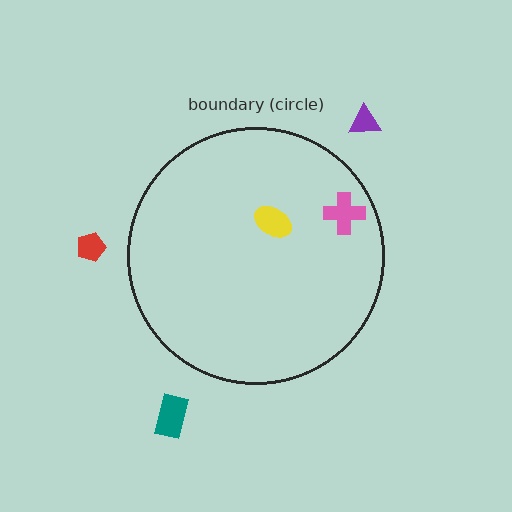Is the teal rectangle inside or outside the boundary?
Outside.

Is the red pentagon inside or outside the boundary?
Outside.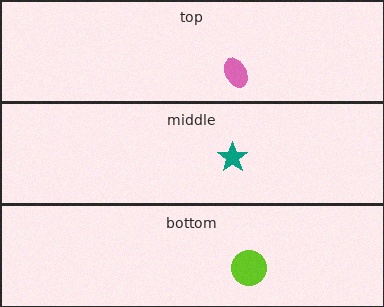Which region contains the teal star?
The middle region.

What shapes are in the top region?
The pink ellipse.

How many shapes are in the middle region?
1.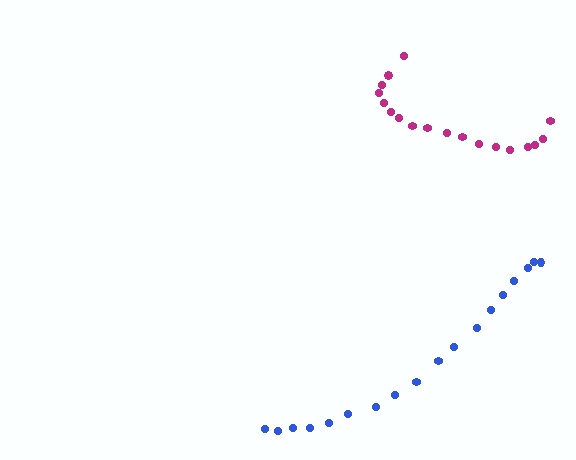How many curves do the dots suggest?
There are 2 distinct paths.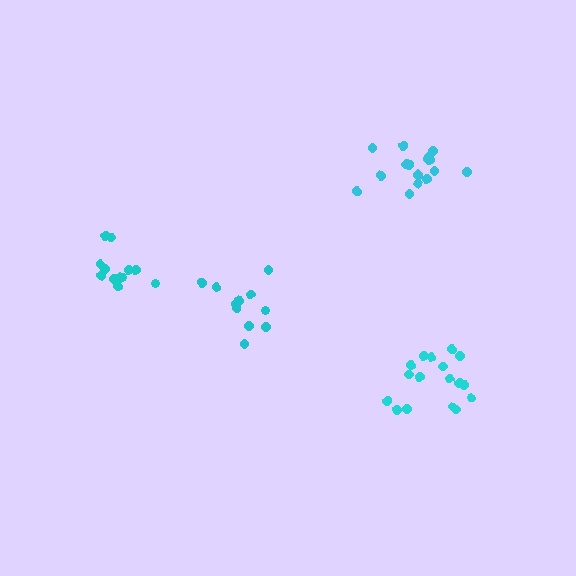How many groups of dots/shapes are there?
There are 4 groups.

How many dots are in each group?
Group 1: 12 dots, Group 2: 17 dots, Group 3: 17 dots, Group 4: 11 dots (57 total).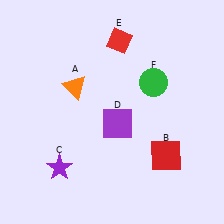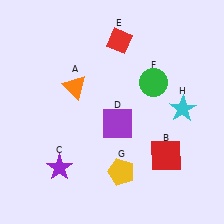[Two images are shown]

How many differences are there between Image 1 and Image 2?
There are 2 differences between the two images.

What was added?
A yellow pentagon (G), a cyan star (H) were added in Image 2.